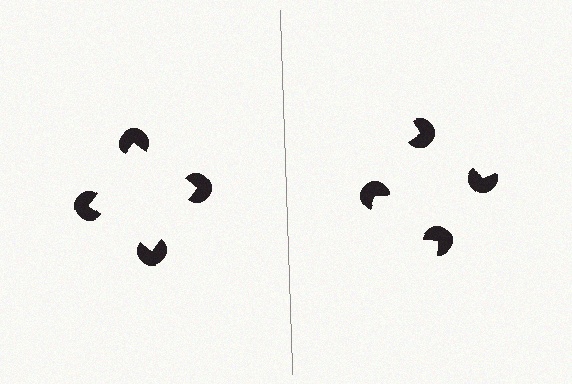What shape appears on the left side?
An illusory square.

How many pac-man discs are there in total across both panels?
8 — 4 on each side.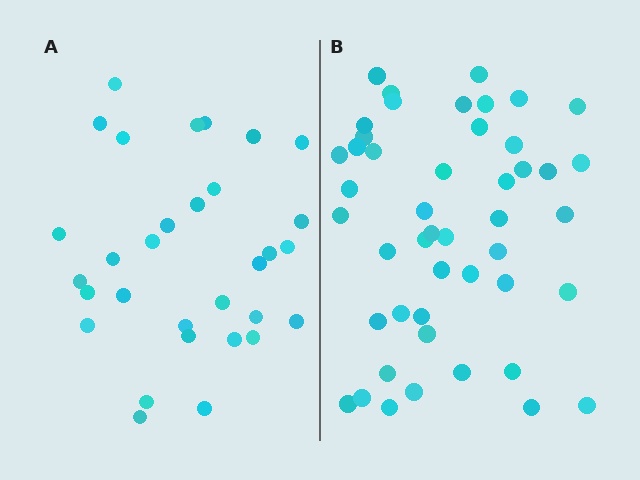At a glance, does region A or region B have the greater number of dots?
Region B (the right region) has more dots.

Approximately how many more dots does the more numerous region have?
Region B has approximately 15 more dots than region A.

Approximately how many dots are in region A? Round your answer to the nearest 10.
About 30 dots. (The exact count is 31, which rounds to 30.)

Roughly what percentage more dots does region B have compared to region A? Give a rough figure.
About 50% more.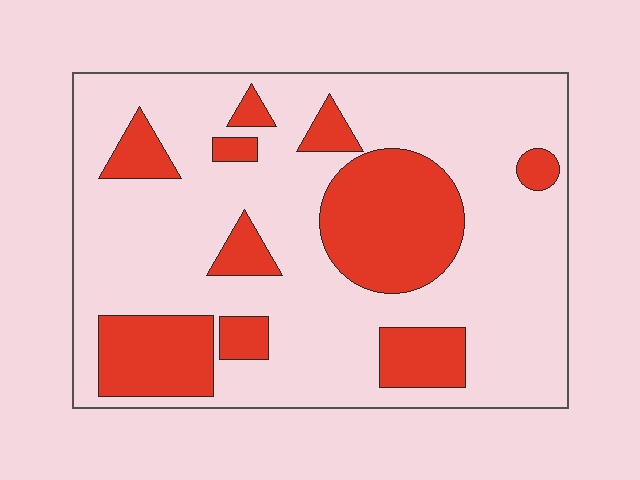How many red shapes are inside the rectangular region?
10.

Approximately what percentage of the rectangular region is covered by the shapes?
Approximately 25%.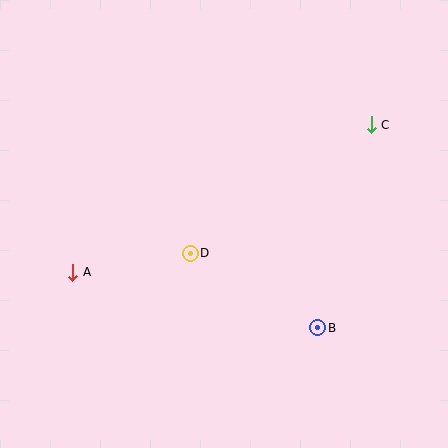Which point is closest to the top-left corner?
Point A is closest to the top-left corner.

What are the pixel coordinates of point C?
Point C is at (371, 125).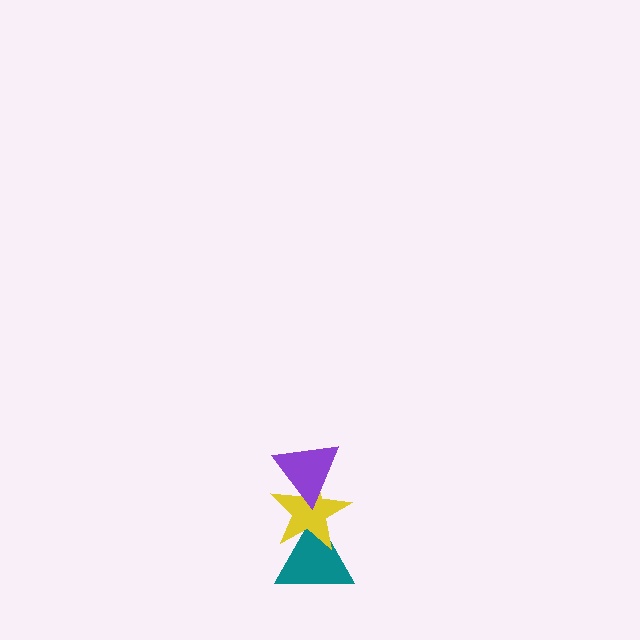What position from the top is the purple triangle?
The purple triangle is 1st from the top.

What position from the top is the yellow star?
The yellow star is 2nd from the top.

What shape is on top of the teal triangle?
The yellow star is on top of the teal triangle.